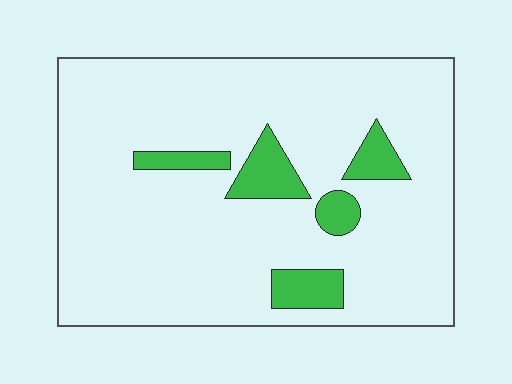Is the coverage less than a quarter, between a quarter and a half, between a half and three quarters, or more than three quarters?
Less than a quarter.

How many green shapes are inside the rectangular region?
5.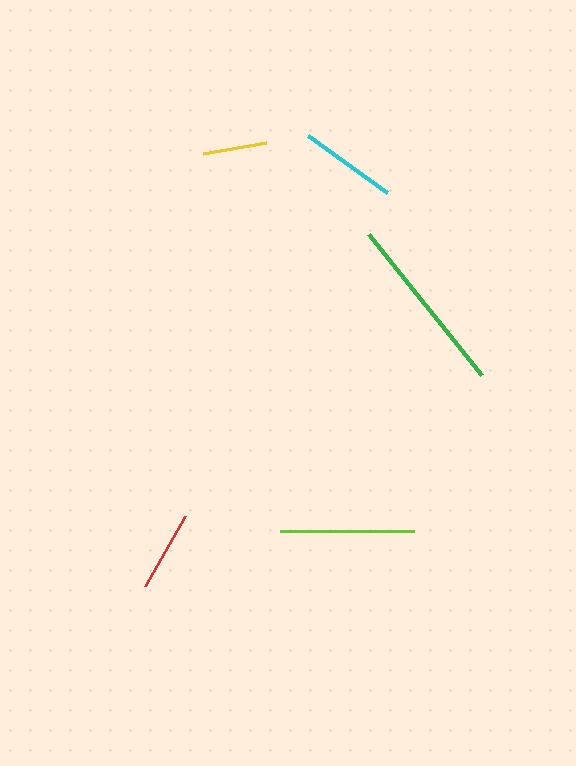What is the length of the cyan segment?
The cyan segment is approximately 97 pixels long.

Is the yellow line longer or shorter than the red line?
The red line is longer than the yellow line.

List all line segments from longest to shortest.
From longest to shortest: green, lime, cyan, red, yellow.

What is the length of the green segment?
The green segment is approximately 181 pixels long.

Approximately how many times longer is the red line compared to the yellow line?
The red line is approximately 1.2 times the length of the yellow line.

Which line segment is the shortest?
The yellow line is the shortest at approximately 64 pixels.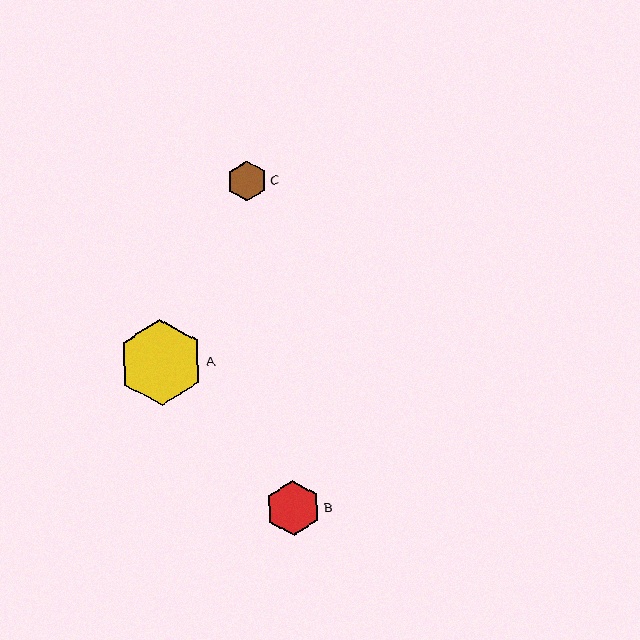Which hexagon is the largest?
Hexagon A is the largest with a size of approximately 86 pixels.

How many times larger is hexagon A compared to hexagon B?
Hexagon A is approximately 1.6 times the size of hexagon B.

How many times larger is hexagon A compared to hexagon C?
Hexagon A is approximately 2.2 times the size of hexagon C.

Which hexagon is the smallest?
Hexagon C is the smallest with a size of approximately 40 pixels.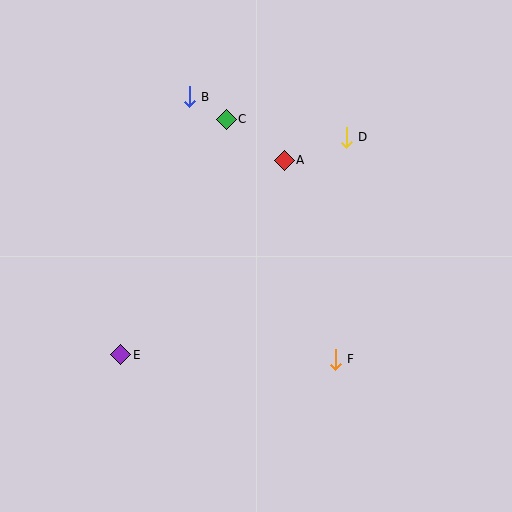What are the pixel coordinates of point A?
Point A is at (284, 160).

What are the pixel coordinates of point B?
Point B is at (189, 97).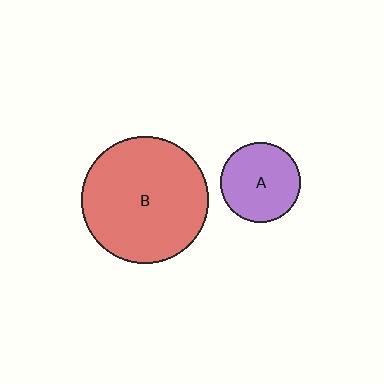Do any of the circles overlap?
No, none of the circles overlap.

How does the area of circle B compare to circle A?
Approximately 2.5 times.